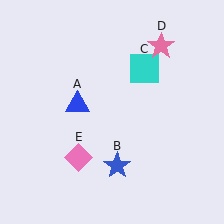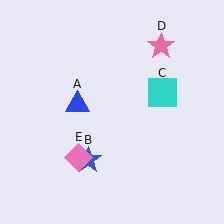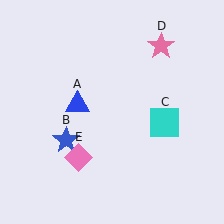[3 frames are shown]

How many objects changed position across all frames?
2 objects changed position: blue star (object B), cyan square (object C).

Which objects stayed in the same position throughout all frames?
Blue triangle (object A) and pink star (object D) and pink diamond (object E) remained stationary.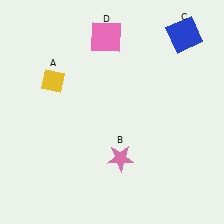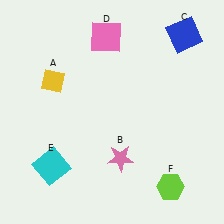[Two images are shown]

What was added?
A cyan square (E), a lime hexagon (F) were added in Image 2.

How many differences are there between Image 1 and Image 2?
There are 2 differences between the two images.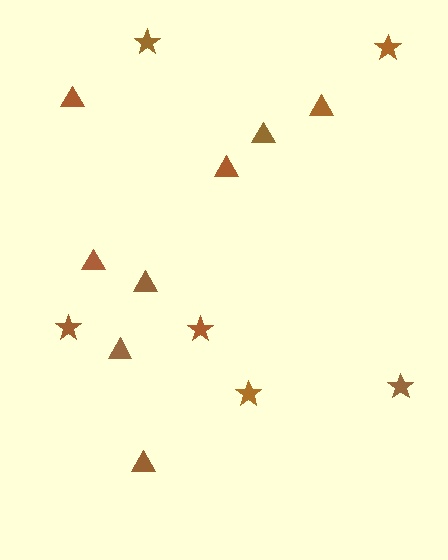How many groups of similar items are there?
There are 2 groups: one group of stars (6) and one group of triangles (8).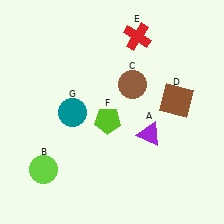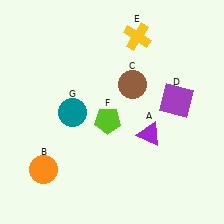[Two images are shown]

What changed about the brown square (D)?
In Image 1, D is brown. In Image 2, it changed to purple.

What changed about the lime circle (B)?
In Image 1, B is lime. In Image 2, it changed to orange.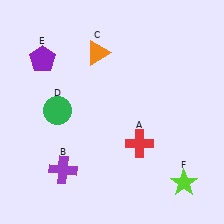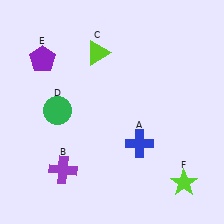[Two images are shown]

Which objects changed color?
A changed from red to blue. C changed from orange to lime.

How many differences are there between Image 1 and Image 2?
There are 2 differences between the two images.